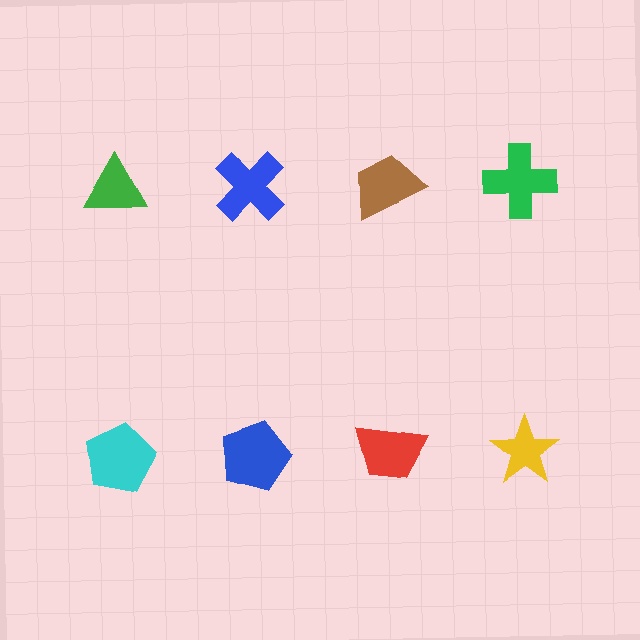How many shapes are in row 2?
4 shapes.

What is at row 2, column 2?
A blue pentagon.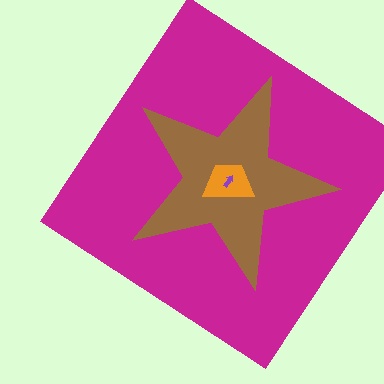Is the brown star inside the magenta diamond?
Yes.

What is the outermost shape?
The magenta diamond.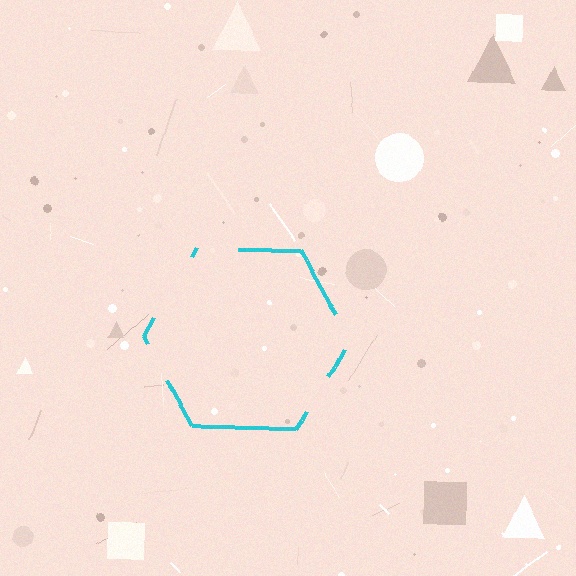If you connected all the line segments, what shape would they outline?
They would outline a hexagon.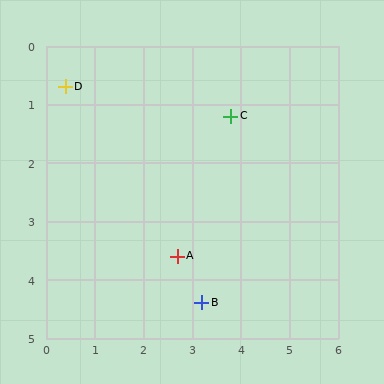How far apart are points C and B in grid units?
Points C and B are about 3.3 grid units apart.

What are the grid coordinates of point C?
Point C is at approximately (3.8, 1.2).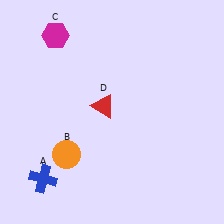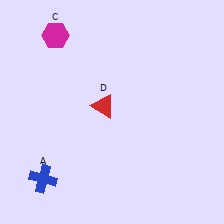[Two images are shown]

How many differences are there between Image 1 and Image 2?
There is 1 difference between the two images.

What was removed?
The orange circle (B) was removed in Image 2.